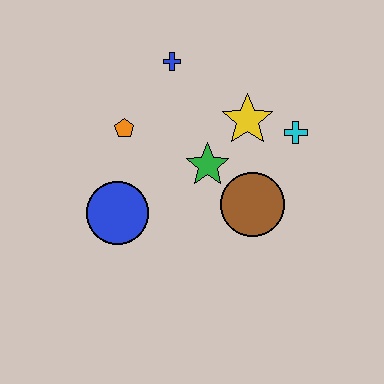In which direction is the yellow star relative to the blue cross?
The yellow star is to the right of the blue cross.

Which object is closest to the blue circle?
The orange pentagon is closest to the blue circle.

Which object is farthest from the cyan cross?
The blue circle is farthest from the cyan cross.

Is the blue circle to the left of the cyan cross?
Yes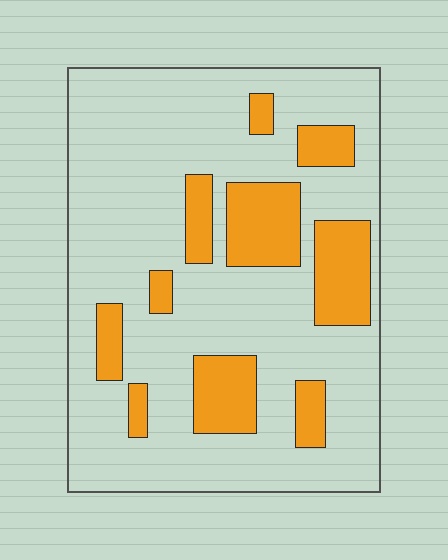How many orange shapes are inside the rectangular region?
10.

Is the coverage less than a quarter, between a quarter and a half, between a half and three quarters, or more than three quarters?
Less than a quarter.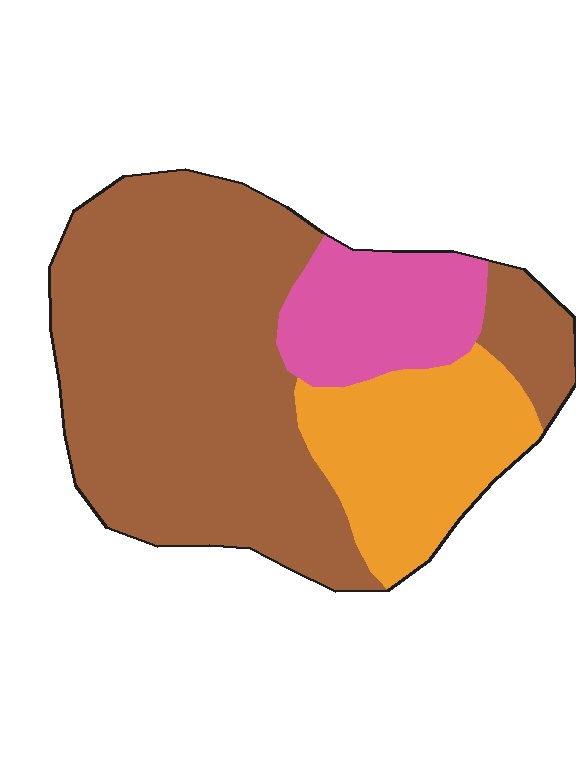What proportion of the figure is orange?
Orange takes up about one fifth (1/5) of the figure.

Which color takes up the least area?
Pink, at roughly 15%.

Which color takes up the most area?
Brown, at roughly 65%.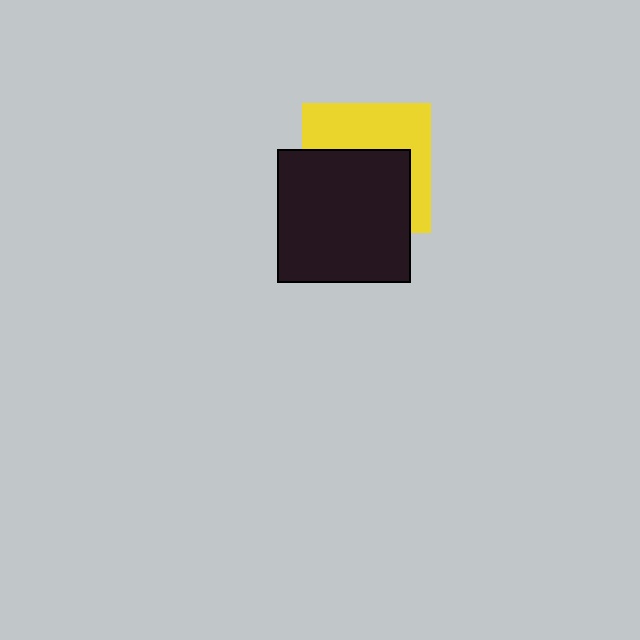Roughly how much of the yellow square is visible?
About half of it is visible (roughly 45%).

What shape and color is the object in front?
The object in front is a black square.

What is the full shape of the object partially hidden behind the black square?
The partially hidden object is a yellow square.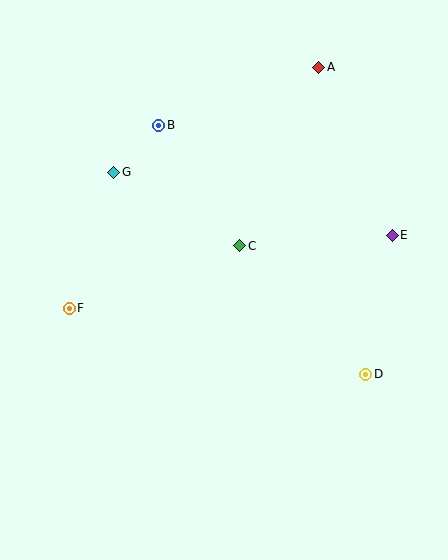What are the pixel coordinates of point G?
Point G is at (114, 172).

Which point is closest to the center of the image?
Point C at (240, 246) is closest to the center.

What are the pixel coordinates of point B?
Point B is at (159, 125).